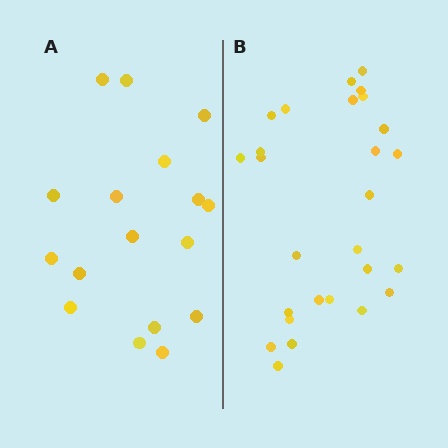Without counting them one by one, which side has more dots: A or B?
Region B (the right region) has more dots.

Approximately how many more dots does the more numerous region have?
Region B has roughly 10 or so more dots than region A.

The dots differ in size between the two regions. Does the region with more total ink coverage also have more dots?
No. Region A has more total ink coverage because its dots are larger, but region B actually contains more individual dots. Total area can be misleading — the number of items is what matters here.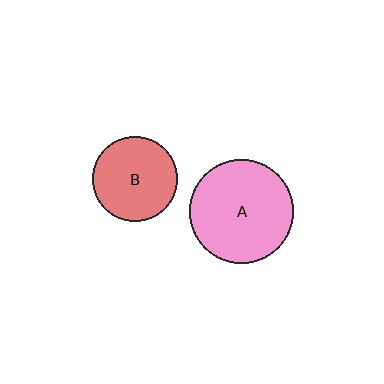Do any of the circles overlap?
No, none of the circles overlap.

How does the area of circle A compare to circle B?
Approximately 1.5 times.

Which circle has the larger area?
Circle A (pink).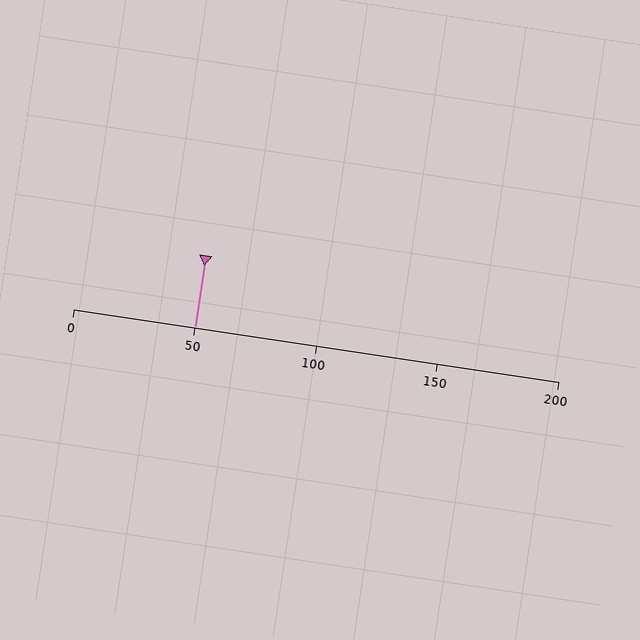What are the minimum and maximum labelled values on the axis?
The axis runs from 0 to 200.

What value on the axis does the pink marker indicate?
The marker indicates approximately 50.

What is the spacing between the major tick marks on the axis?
The major ticks are spaced 50 apart.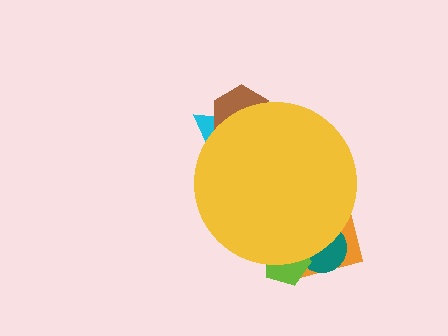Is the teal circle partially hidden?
Yes, the teal circle is partially hidden behind the yellow circle.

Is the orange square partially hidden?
Yes, the orange square is partially hidden behind the yellow circle.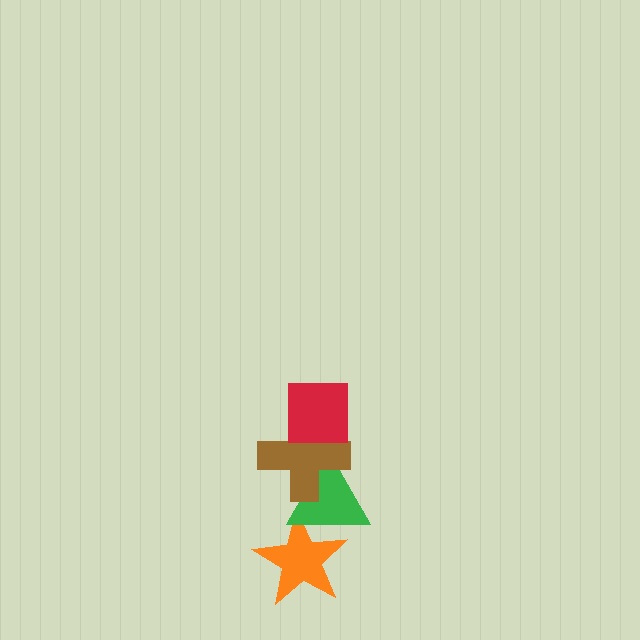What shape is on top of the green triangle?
The brown cross is on top of the green triangle.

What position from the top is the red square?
The red square is 1st from the top.